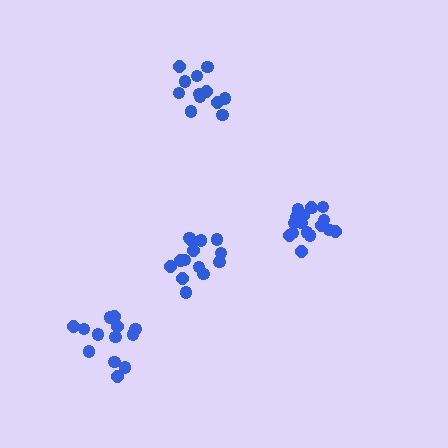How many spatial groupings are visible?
There are 4 spatial groupings.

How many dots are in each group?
Group 1: 18 dots, Group 2: 12 dots, Group 3: 14 dots, Group 4: 13 dots (57 total).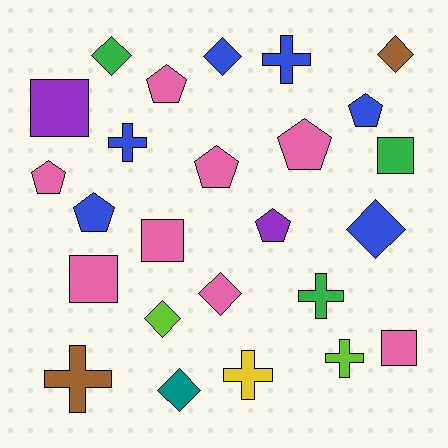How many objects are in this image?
There are 25 objects.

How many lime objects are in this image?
There are 2 lime objects.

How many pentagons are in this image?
There are 7 pentagons.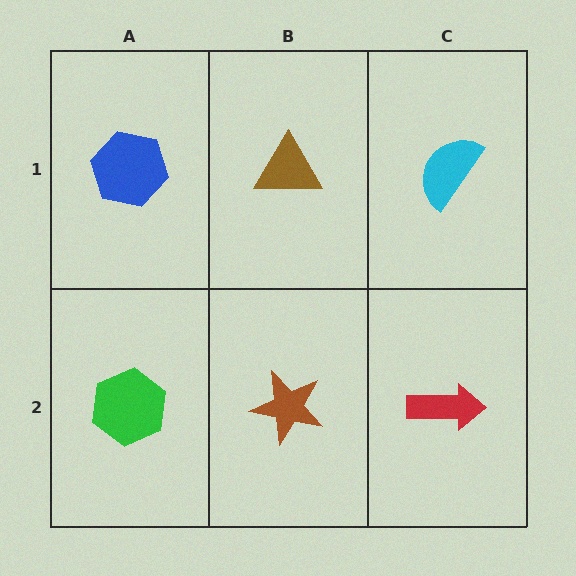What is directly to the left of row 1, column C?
A brown triangle.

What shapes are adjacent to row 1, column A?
A green hexagon (row 2, column A), a brown triangle (row 1, column B).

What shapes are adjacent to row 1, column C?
A red arrow (row 2, column C), a brown triangle (row 1, column B).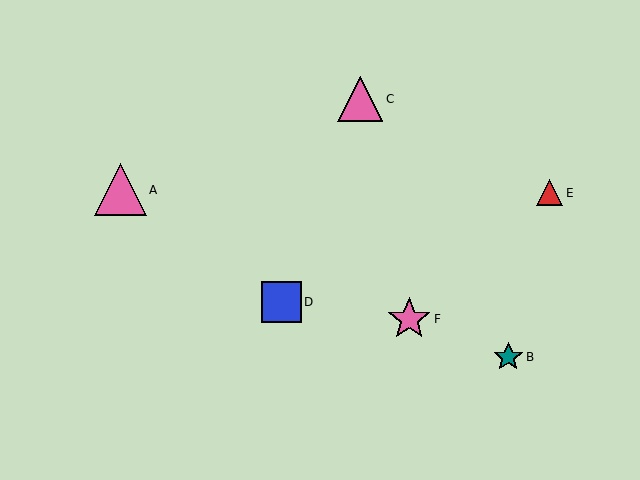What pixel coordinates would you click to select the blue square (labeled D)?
Click at (281, 302) to select the blue square D.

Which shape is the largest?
The pink triangle (labeled A) is the largest.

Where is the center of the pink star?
The center of the pink star is at (409, 319).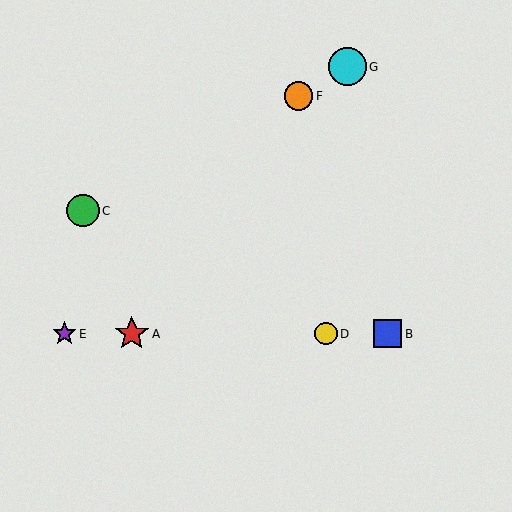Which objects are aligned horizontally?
Objects A, B, D, E are aligned horizontally.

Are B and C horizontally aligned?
No, B is at y≈334 and C is at y≈211.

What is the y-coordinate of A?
Object A is at y≈334.